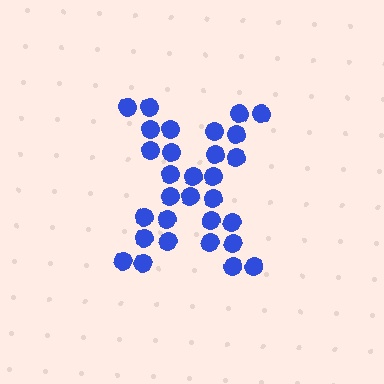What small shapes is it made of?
It is made of small circles.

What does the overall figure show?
The overall figure shows the letter X.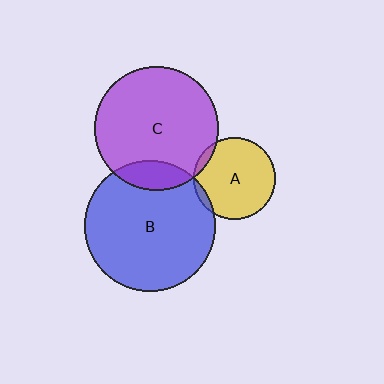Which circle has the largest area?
Circle B (blue).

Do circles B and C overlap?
Yes.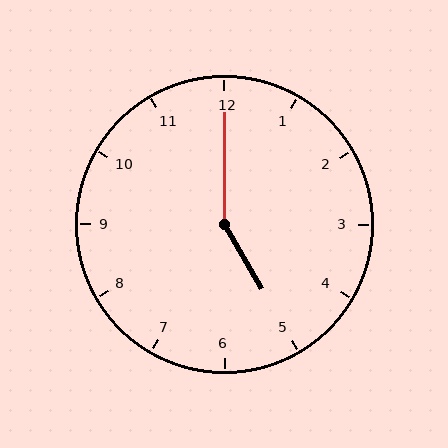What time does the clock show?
5:00.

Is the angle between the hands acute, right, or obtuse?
It is obtuse.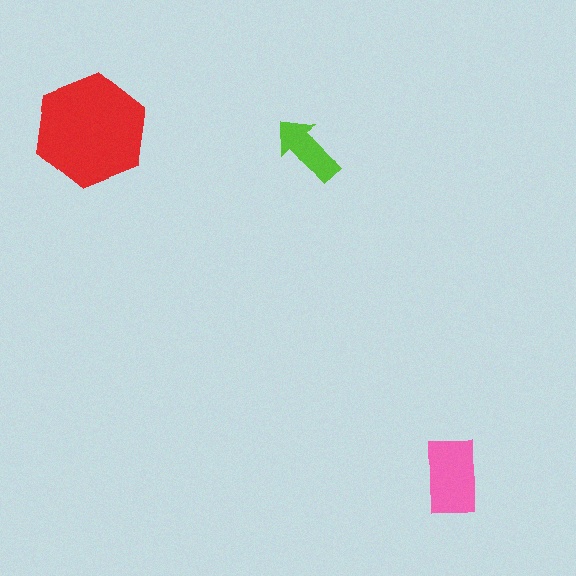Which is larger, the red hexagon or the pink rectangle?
The red hexagon.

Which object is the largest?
The red hexagon.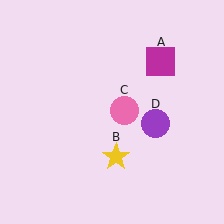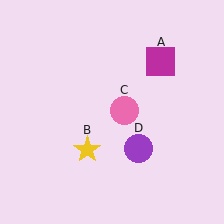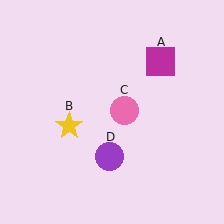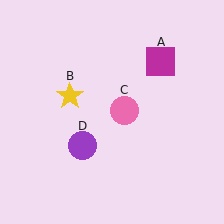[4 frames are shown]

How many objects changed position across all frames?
2 objects changed position: yellow star (object B), purple circle (object D).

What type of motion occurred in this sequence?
The yellow star (object B), purple circle (object D) rotated clockwise around the center of the scene.